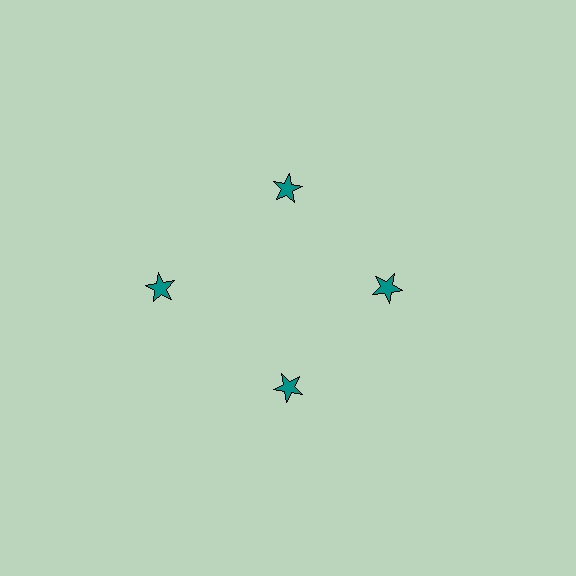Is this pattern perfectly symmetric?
No. The 4 teal stars are arranged in a ring, but one element near the 9 o'clock position is pushed outward from the center, breaking the 4-fold rotational symmetry.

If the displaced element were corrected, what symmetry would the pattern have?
It would have 4-fold rotational symmetry — the pattern would map onto itself every 90 degrees.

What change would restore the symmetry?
The symmetry would be restored by moving it inward, back onto the ring so that all 4 stars sit at equal angles and equal distance from the center.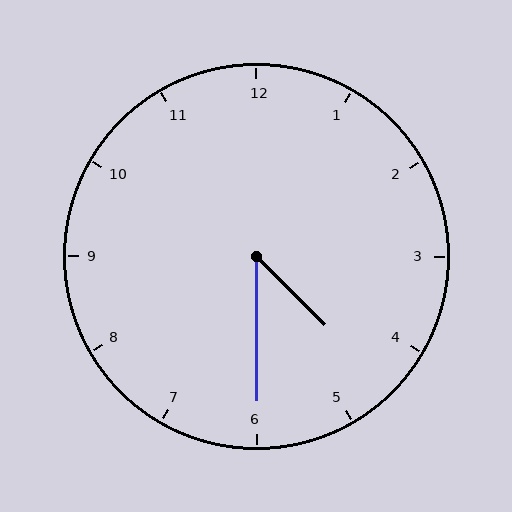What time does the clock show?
4:30.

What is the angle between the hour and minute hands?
Approximately 45 degrees.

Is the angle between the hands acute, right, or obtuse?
It is acute.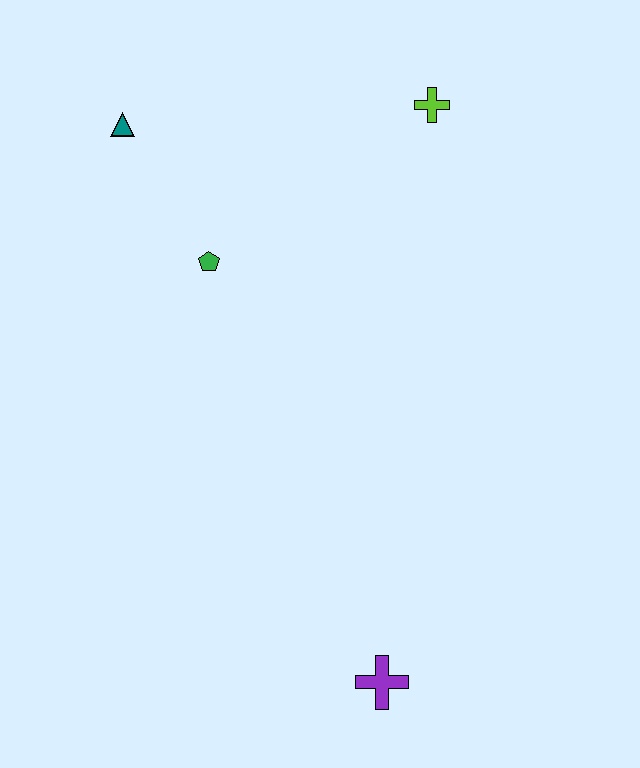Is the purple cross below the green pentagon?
Yes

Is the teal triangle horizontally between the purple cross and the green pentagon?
No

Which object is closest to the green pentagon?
The teal triangle is closest to the green pentagon.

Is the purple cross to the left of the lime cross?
Yes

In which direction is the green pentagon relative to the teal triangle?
The green pentagon is below the teal triangle.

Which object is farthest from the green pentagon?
The purple cross is farthest from the green pentagon.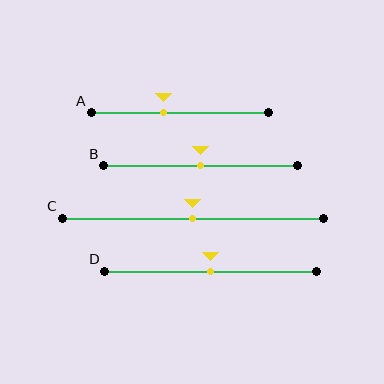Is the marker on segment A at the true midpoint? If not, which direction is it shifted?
No, the marker on segment A is shifted to the left by about 9% of the segment length.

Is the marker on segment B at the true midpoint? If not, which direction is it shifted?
Yes, the marker on segment B is at the true midpoint.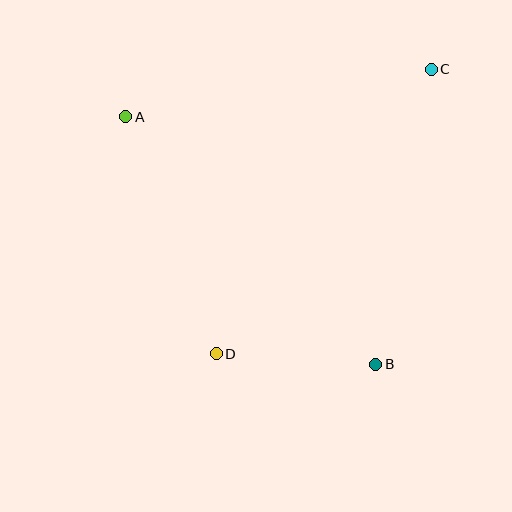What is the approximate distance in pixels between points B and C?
The distance between B and C is approximately 300 pixels.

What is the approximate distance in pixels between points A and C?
The distance between A and C is approximately 310 pixels.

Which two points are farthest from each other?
Points C and D are farthest from each other.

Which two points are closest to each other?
Points B and D are closest to each other.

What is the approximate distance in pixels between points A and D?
The distance between A and D is approximately 254 pixels.